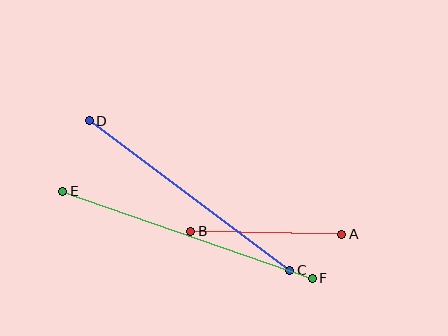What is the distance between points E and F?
The distance is approximately 264 pixels.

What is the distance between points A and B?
The distance is approximately 151 pixels.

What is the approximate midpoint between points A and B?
The midpoint is at approximately (266, 233) pixels.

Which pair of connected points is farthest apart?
Points E and F are farthest apart.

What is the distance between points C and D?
The distance is approximately 250 pixels.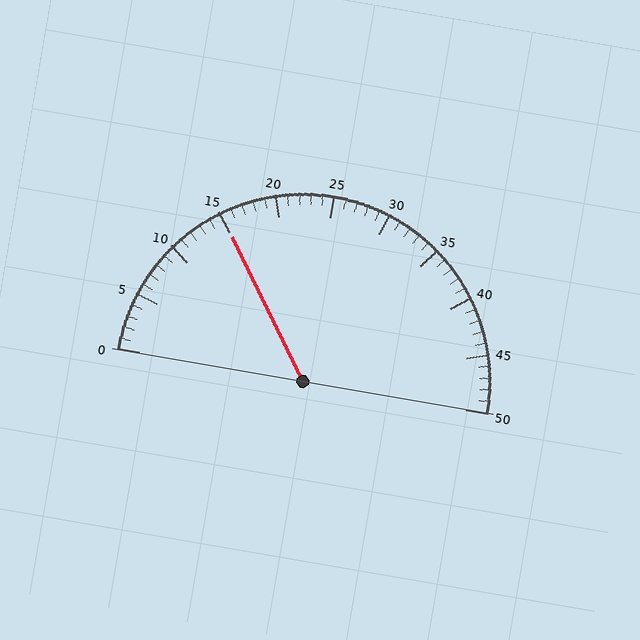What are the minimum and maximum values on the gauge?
The gauge ranges from 0 to 50.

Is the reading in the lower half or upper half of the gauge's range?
The reading is in the lower half of the range (0 to 50).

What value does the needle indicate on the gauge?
The needle indicates approximately 15.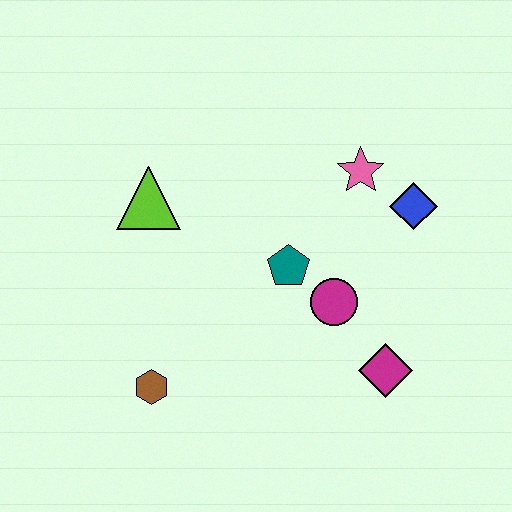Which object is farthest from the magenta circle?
The lime triangle is farthest from the magenta circle.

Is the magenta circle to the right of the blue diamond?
No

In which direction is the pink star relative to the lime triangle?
The pink star is to the right of the lime triangle.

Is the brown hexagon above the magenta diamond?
No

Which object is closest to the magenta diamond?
The magenta circle is closest to the magenta diamond.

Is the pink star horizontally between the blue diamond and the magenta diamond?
No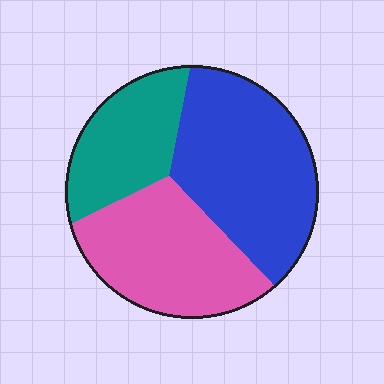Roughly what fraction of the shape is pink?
Pink covers roughly 35% of the shape.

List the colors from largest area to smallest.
From largest to smallest: blue, pink, teal.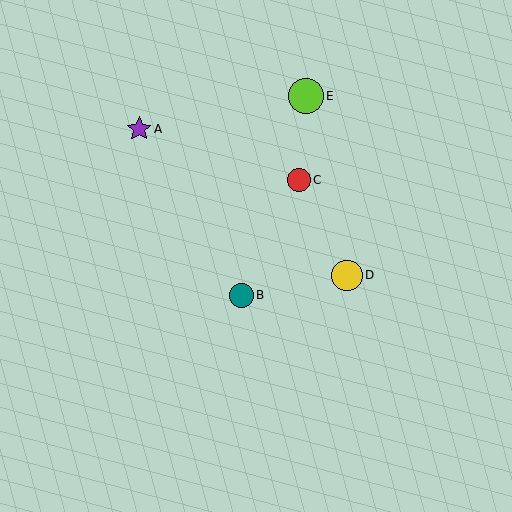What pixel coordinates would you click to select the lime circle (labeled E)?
Click at (306, 96) to select the lime circle E.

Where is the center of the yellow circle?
The center of the yellow circle is at (347, 275).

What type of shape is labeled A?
Shape A is a purple star.